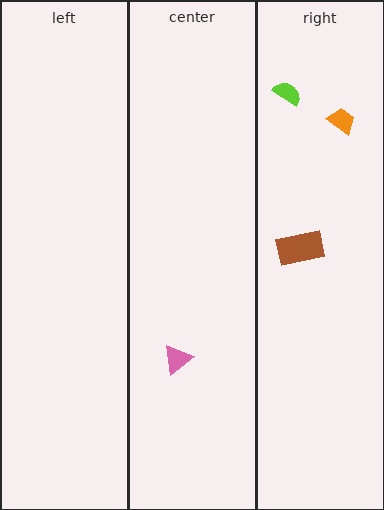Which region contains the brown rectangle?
The right region.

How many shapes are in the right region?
3.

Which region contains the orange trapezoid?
The right region.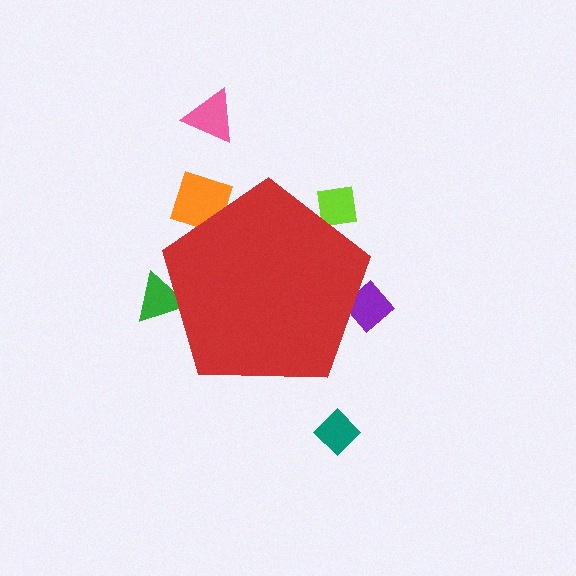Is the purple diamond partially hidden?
Yes, the purple diamond is partially hidden behind the red pentagon.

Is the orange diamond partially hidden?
Yes, the orange diamond is partially hidden behind the red pentagon.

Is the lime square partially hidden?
Yes, the lime square is partially hidden behind the red pentagon.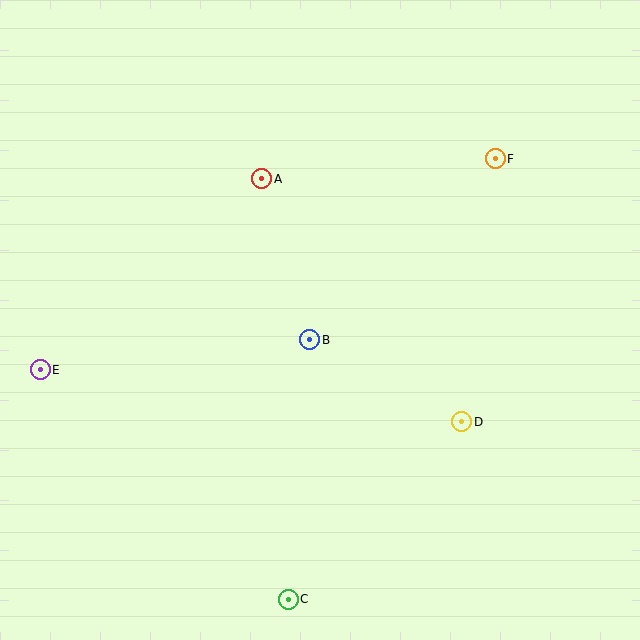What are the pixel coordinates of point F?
Point F is at (495, 159).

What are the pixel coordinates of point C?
Point C is at (288, 599).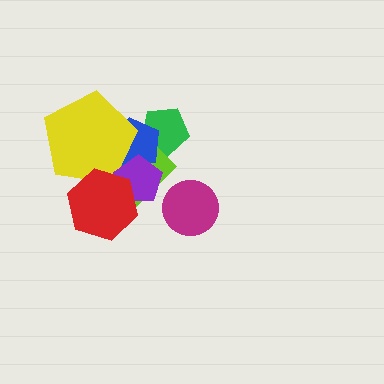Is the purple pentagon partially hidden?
Yes, it is partially covered by another shape.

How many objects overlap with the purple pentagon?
4 objects overlap with the purple pentagon.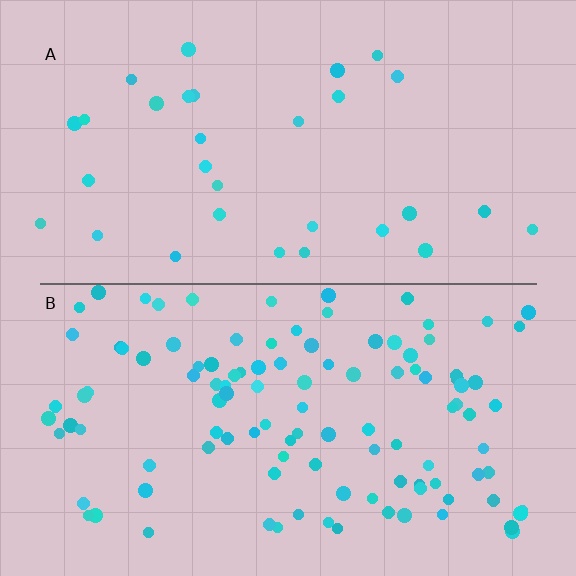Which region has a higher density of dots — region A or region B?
B (the bottom).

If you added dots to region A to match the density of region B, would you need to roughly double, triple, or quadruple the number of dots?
Approximately quadruple.